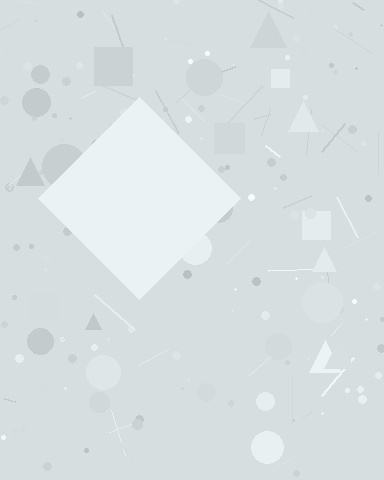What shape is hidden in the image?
A diamond is hidden in the image.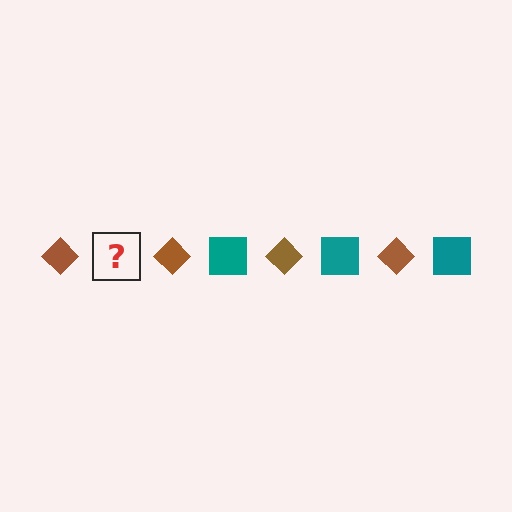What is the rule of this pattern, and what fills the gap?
The rule is that the pattern alternates between brown diamond and teal square. The gap should be filled with a teal square.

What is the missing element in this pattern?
The missing element is a teal square.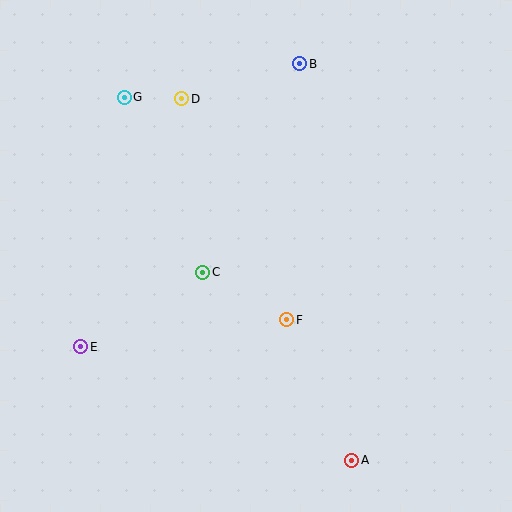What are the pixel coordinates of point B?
Point B is at (300, 64).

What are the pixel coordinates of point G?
Point G is at (124, 97).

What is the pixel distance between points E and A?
The distance between E and A is 293 pixels.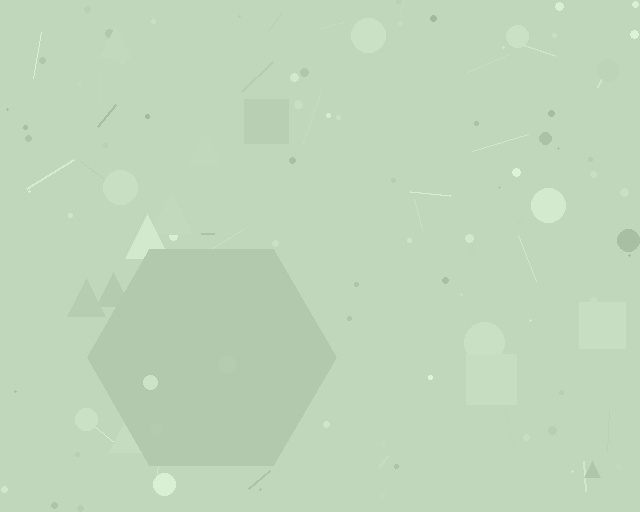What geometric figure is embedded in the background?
A hexagon is embedded in the background.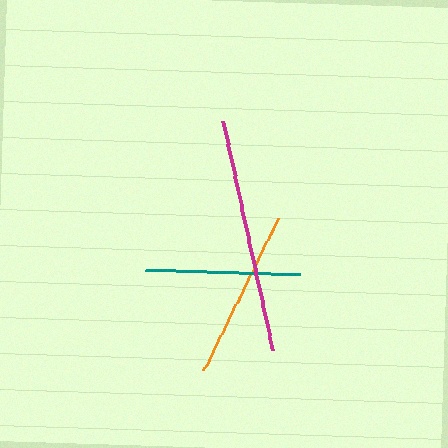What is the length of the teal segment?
The teal segment is approximately 155 pixels long.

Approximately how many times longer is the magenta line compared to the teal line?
The magenta line is approximately 1.5 times the length of the teal line.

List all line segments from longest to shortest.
From longest to shortest: magenta, orange, teal.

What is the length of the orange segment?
The orange segment is approximately 170 pixels long.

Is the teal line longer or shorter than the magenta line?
The magenta line is longer than the teal line.